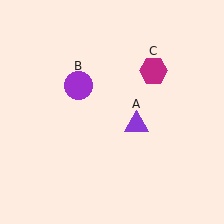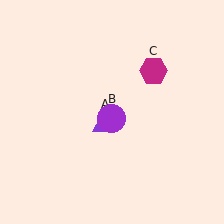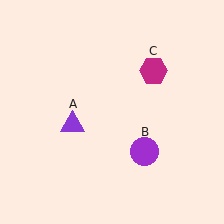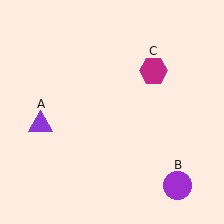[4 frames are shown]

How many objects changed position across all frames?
2 objects changed position: purple triangle (object A), purple circle (object B).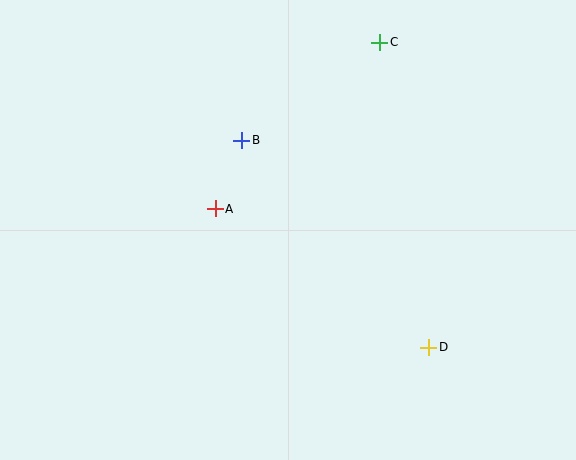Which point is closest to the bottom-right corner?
Point D is closest to the bottom-right corner.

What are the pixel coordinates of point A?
Point A is at (215, 209).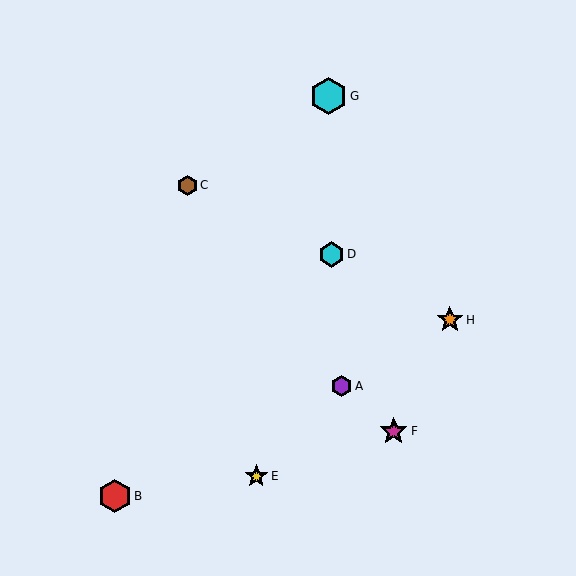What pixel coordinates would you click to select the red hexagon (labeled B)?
Click at (115, 496) to select the red hexagon B.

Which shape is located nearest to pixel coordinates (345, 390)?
The purple hexagon (labeled A) at (342, 386) is nearest to that location.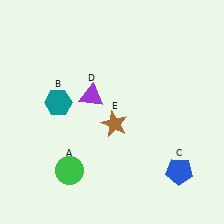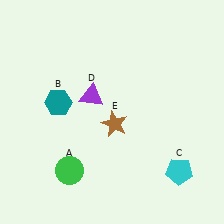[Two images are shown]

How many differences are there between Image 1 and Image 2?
There is 1 difference between the two images.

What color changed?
The pentagon (C) changed from blue in Image 1 to cyan in Image 2.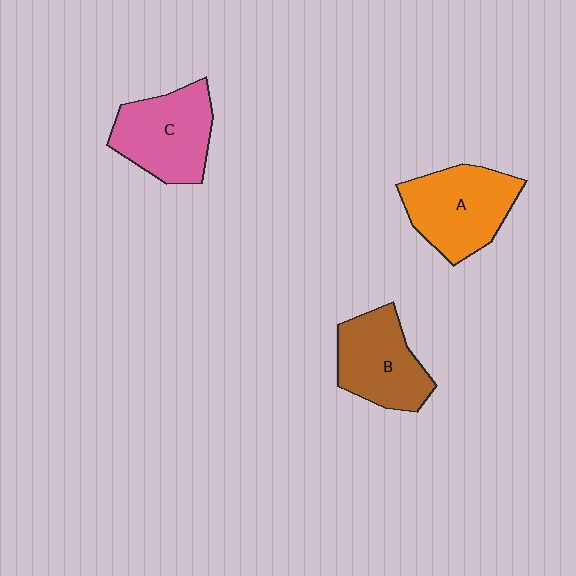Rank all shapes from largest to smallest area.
From largest to smallest: A (orange), C (pink), B (brown).